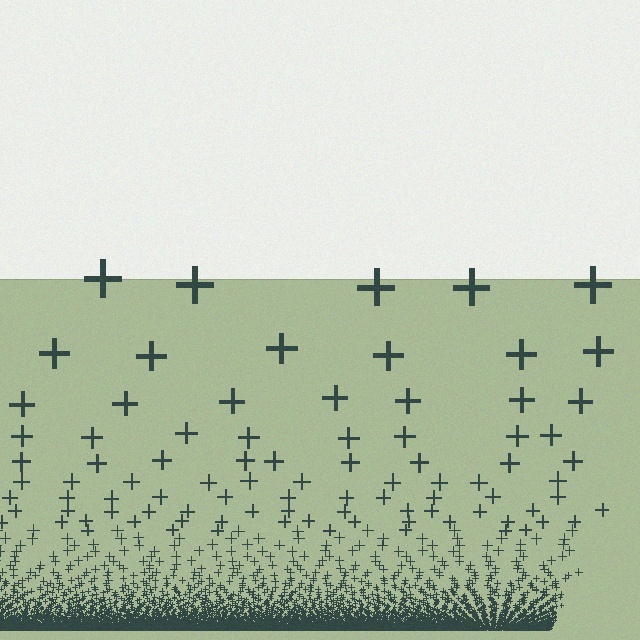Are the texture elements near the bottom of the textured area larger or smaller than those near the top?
Smaller. The gradient is inverted — elements near the bottom are smaller and denser.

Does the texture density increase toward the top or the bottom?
Density increases toward the bottom.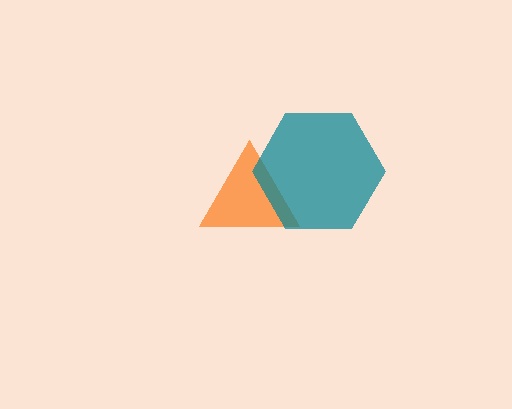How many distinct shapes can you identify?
There are 2 distinct shapes: an orange triangle, a teal hexagon.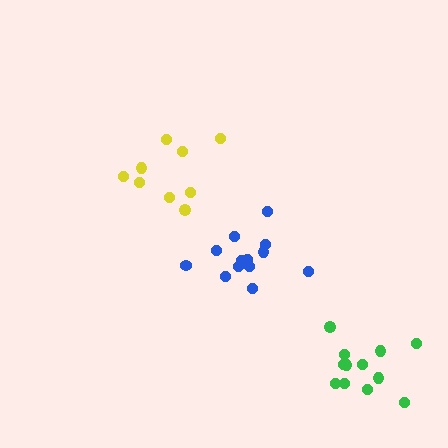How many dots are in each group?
Group 1: 13 dots, Group 2: 9 dots, Group 3: 12 dots (34 total).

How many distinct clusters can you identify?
There are 3 distinct clusters.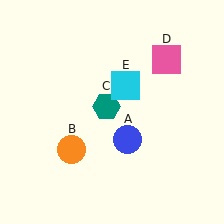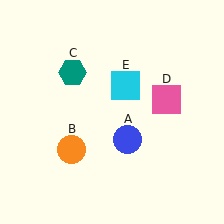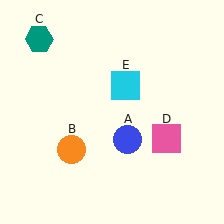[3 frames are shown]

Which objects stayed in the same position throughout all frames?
Blue circle (object A) and orange circle (object B) and cyan square (object E) remained stationary.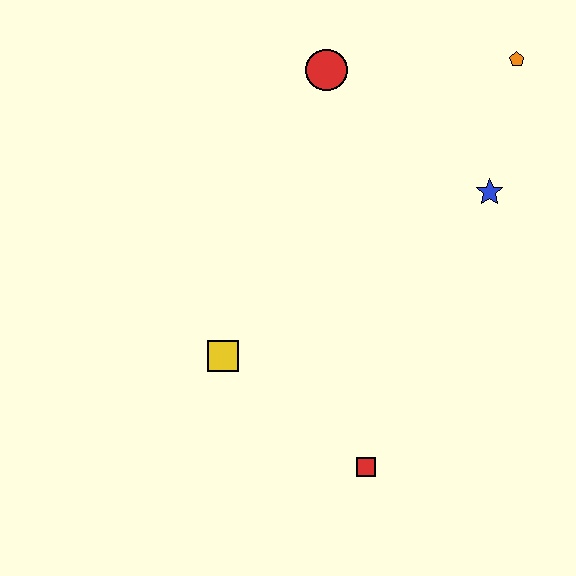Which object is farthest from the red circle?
The red square is farthest from the red circle.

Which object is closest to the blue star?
The orange pentagon is closest to the blue star.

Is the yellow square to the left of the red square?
Yes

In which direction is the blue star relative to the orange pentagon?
The blue star is below the orange pentagon.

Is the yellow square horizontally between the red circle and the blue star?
No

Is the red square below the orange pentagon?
Yes